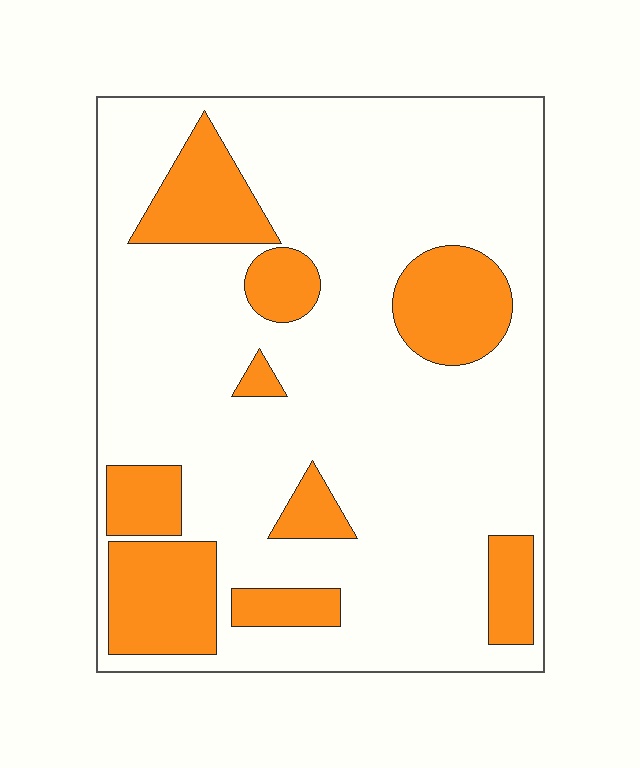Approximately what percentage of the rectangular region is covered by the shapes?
Approximately 25%.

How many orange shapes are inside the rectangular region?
9.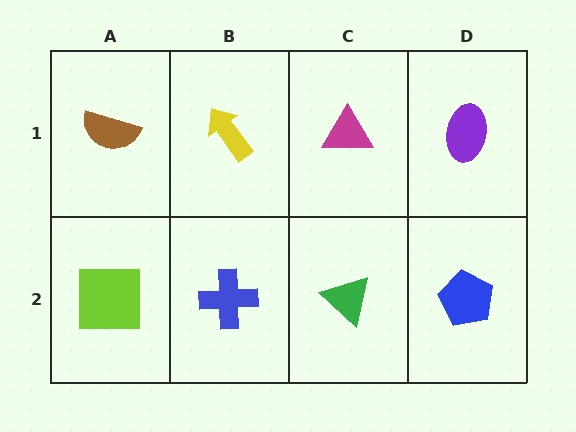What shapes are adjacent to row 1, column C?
A green triangle (row 2, column C), a yellow arrow (row 1, column B), a purple ellipse (row 1, column D).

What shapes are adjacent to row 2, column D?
A purple ellipse (row 1, column D), a green triangle (row 2, column C).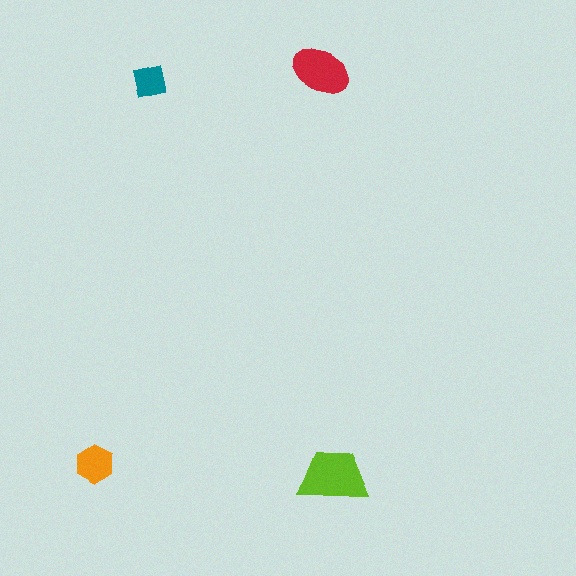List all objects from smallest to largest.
The teal square, the orange hexagon, the red ellipse, the lime trapezoid.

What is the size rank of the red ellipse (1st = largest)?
2nd.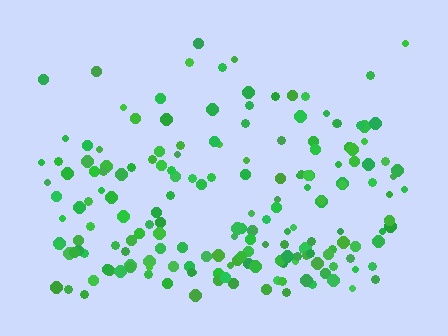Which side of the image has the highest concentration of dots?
The bottom.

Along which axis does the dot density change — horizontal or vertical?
Vertical.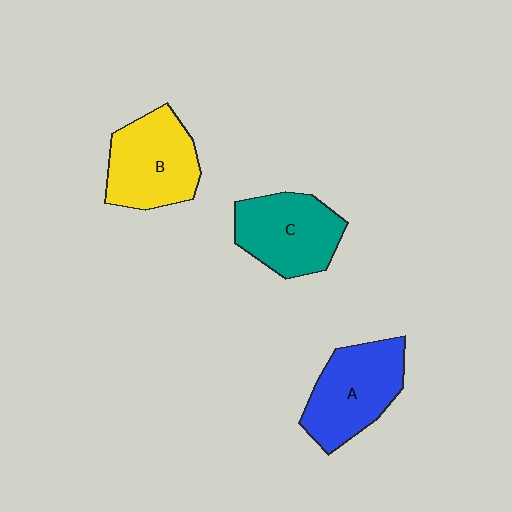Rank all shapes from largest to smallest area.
From largest to smallest: A (blue), B (yellow), C (teal).